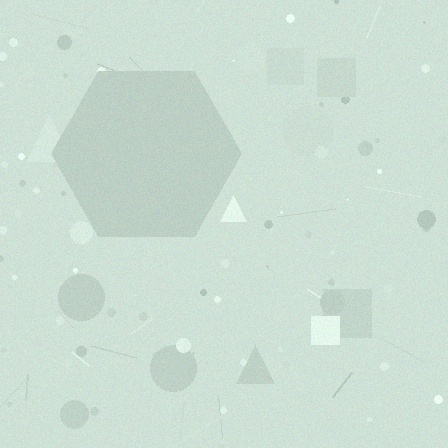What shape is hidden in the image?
A hexagon is hidden in the image.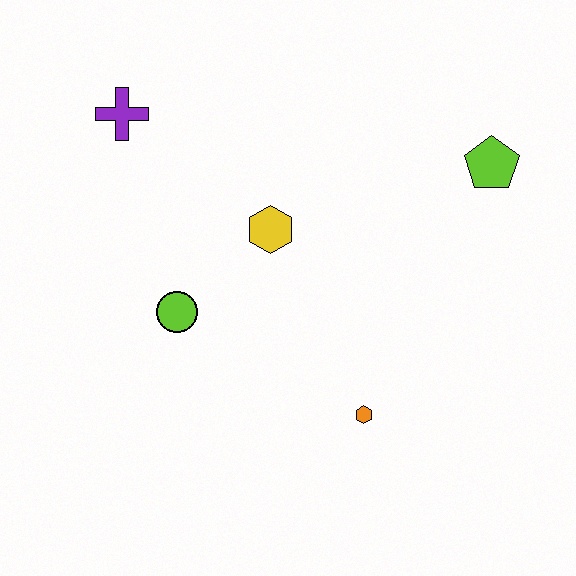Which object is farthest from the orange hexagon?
The purple cross is farthest from the orange hexagon.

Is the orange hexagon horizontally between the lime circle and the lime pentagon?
Yes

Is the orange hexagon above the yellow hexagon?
No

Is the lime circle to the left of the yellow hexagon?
Yes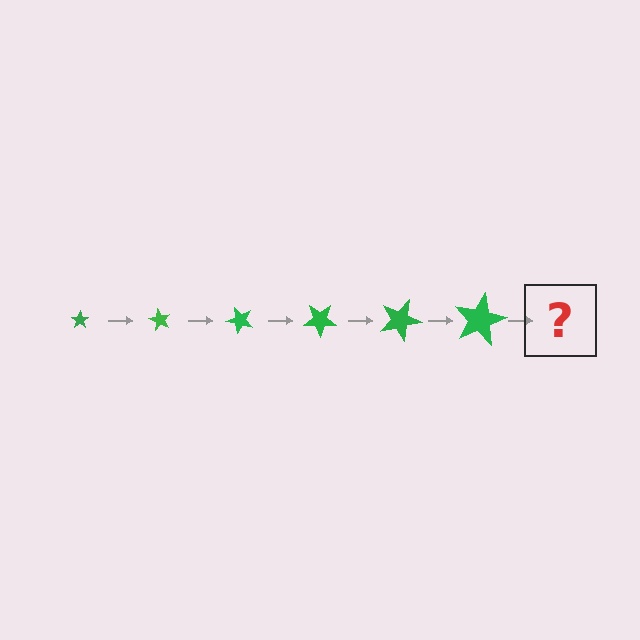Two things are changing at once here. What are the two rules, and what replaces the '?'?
The two rules are that the star grows larger each step and it rotates 60 degrees each step. The '?' should be a star, larger than the previous one and rotated 360 degrees from the start.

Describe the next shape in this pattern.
It should be a star, larger than the previous one and rotated 360 degrees from the start.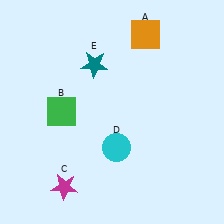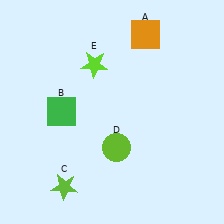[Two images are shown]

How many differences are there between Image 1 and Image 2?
There are 3 differences between the two images.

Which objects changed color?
C changed from magenta to lime. D changed from cyan to lime. E changed from teal to lime.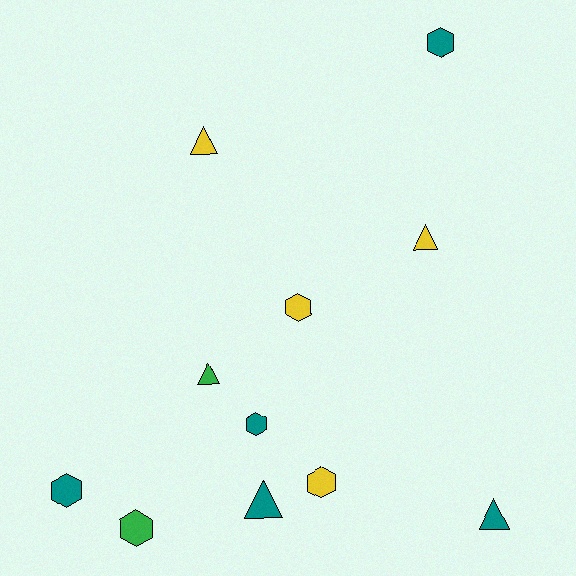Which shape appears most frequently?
Hexagon, with 6 objects.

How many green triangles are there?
There is 1 green triangle.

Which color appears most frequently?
Teal, with 5 objects.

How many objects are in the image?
There are 11 objects.